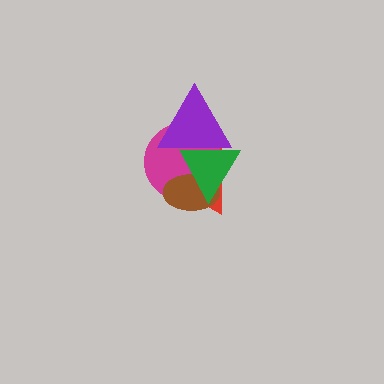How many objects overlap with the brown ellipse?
3 objects overlap with the brown ellipse.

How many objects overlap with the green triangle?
4 objects overlap with the green triangle.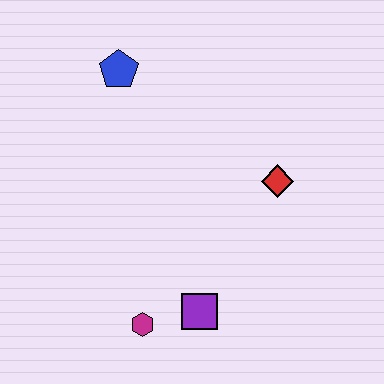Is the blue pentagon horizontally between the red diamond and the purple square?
No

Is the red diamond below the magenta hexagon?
No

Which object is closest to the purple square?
The magenta hexagon is closest to the purple square.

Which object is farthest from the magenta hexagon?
The blue pentagon is farthest from the magenta hexagon.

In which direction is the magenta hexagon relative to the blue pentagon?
The magenta hexagon is below the blue pentagon.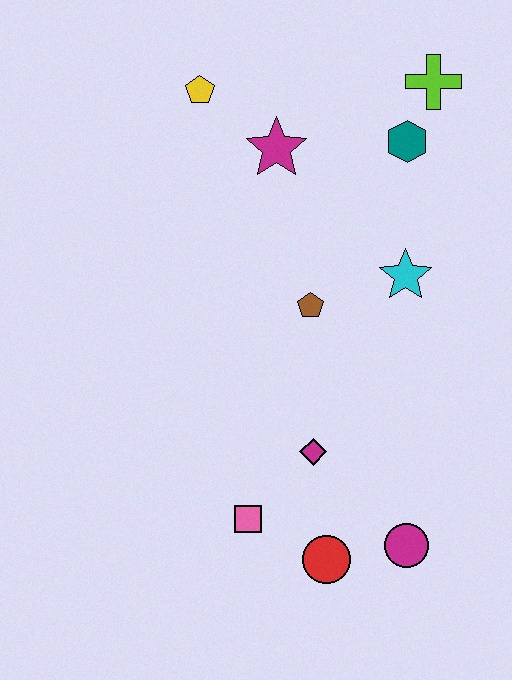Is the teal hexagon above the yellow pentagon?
No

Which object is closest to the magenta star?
The yellow pentagon is closest to the magenta star.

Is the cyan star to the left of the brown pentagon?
No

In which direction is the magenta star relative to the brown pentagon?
The magenta star is above the brown pentagon.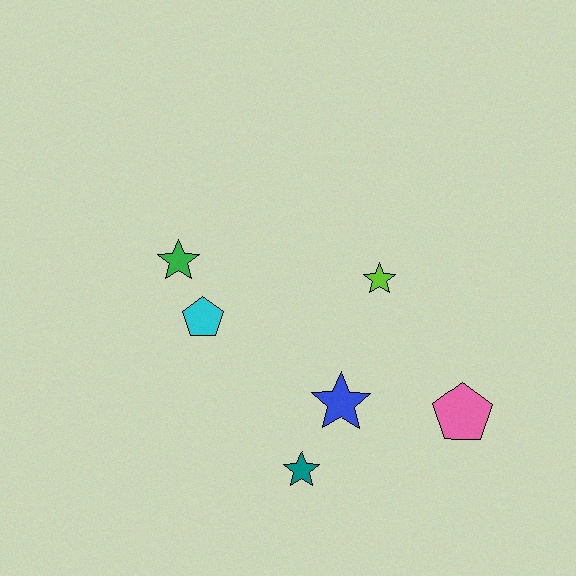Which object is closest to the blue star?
The teal star is closest to the blue star.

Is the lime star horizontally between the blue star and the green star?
No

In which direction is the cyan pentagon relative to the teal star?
The cyan pentagon is above the teal star.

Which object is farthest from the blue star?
The green star is farthest from the blue star.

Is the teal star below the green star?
Yes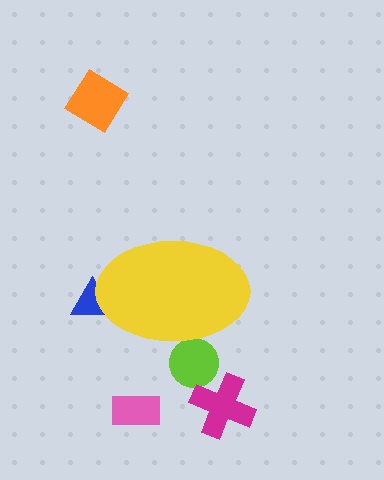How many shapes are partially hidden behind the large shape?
2 shapes are partially hidden.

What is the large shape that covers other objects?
A yellow ellipse.